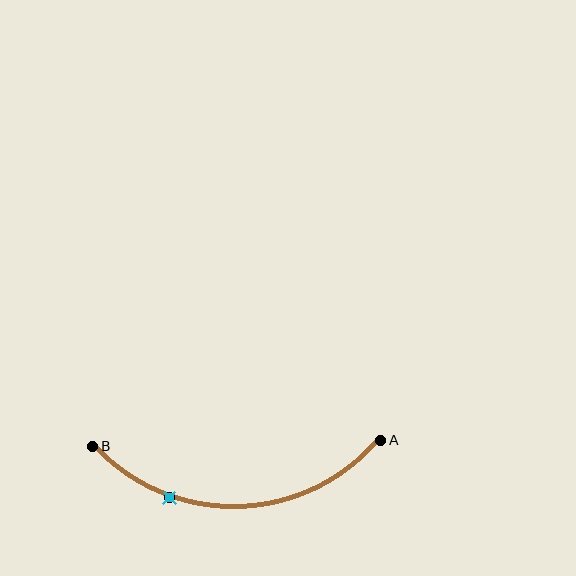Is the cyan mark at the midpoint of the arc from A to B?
No. The cyan mark lies on the arc but is closer to endpoint B. The arc midpoint would be at the point on the curve equidistant along the arc from both A and B.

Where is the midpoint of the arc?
The arc midpoint is the point on the curve farthest from the straight line joining A and B. It sits below that line.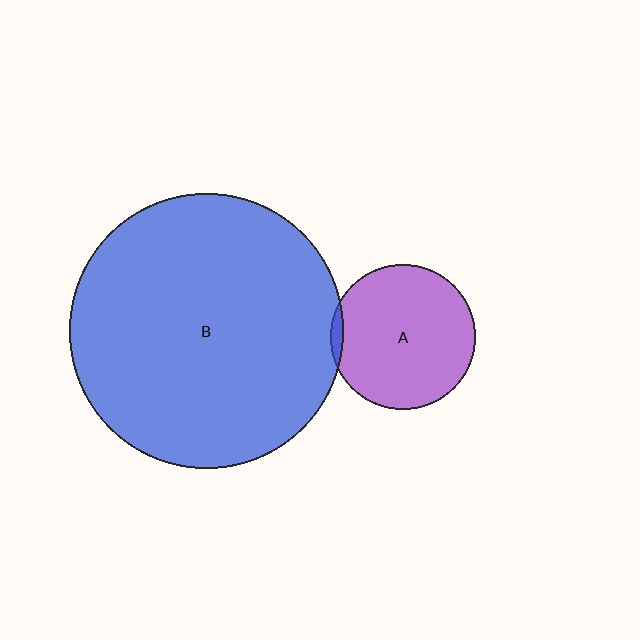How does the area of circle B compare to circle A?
Approximately 3.6 times.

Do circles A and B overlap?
Yes.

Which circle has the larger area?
Circle B (blue).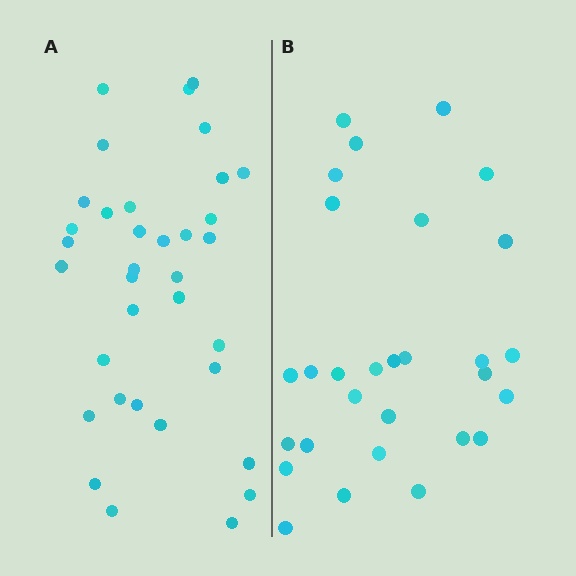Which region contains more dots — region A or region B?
Region A (the left region) has more dots.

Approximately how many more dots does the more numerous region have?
Region A has about 6 more dots than region B.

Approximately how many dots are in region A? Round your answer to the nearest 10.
About 40 dots. (The exact count is 35, which rounds to 40.)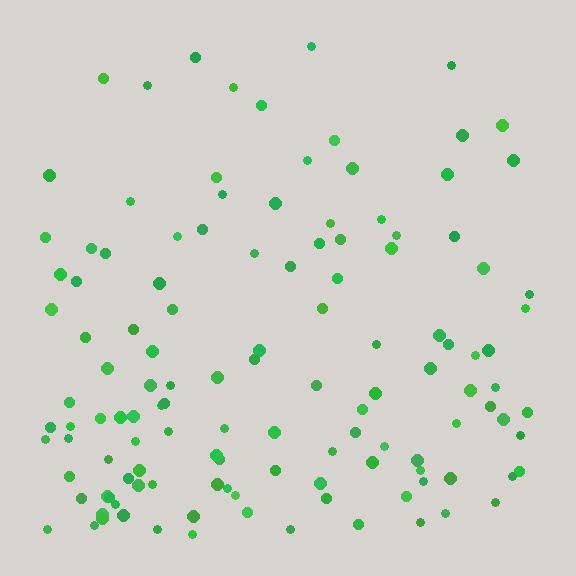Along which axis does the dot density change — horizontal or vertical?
Vertical.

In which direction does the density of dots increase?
From top to bottom, with the bottom side densest.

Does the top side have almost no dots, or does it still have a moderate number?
Still a moderate number, just noticeably fewer than the bottom.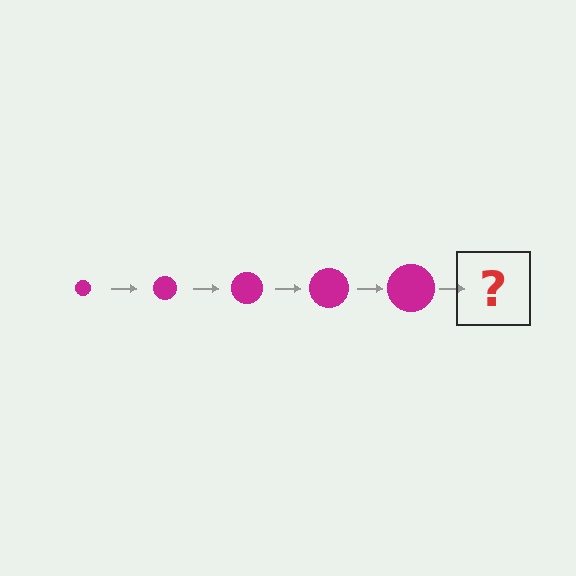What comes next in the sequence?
The next element should be a magenta circle, larger than the previous one.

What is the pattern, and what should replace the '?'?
The pattern is that the circle gets progressively larger each step. The '?' should be a magenta circle, larger than the previous one.